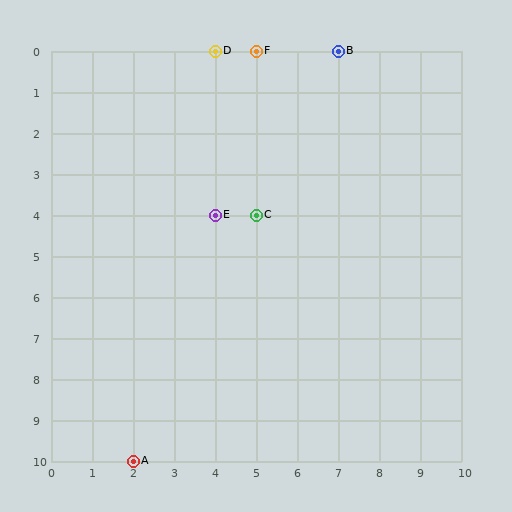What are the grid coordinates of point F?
Point F is at grid coordinates (5, 0).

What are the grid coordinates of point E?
Point E is at grid coordinates (4, 4).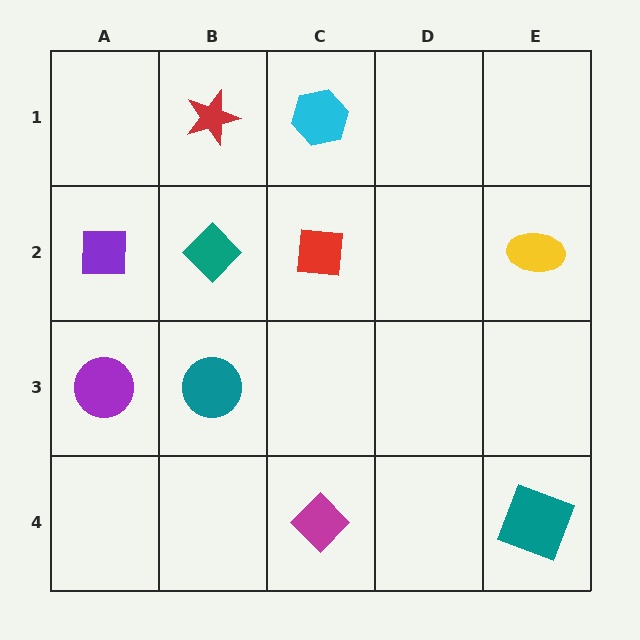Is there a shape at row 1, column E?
No, that cell is empty.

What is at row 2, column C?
A red square.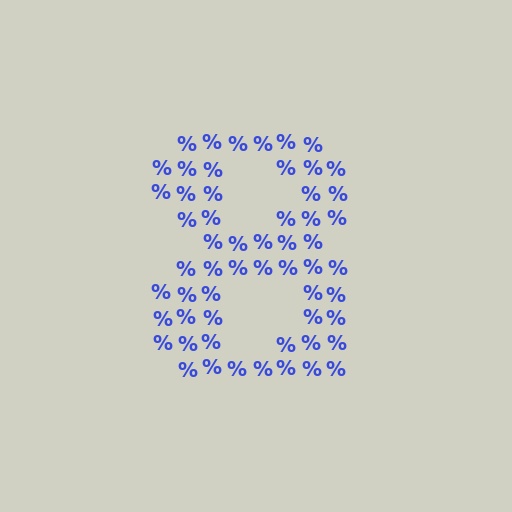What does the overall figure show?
The overall figure shows the digit 8.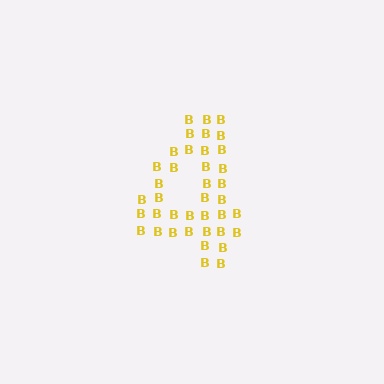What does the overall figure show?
The overall figure shows the digit 4.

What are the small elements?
The small elements are letter B's.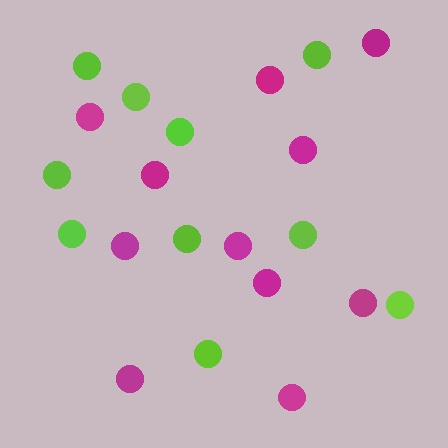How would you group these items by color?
There are 2 groups: one group of lime circles (10) and one group of magenta circles (11).